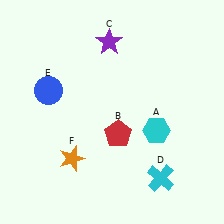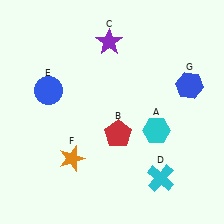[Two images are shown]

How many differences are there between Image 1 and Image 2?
There is 1 difference between the two images.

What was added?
A blue hexagon (G) was added in Image 2.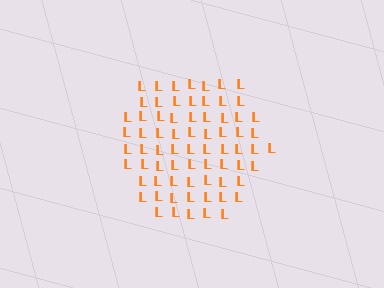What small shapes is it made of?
It is made of small letter L's.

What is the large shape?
The large shape is a hexagon.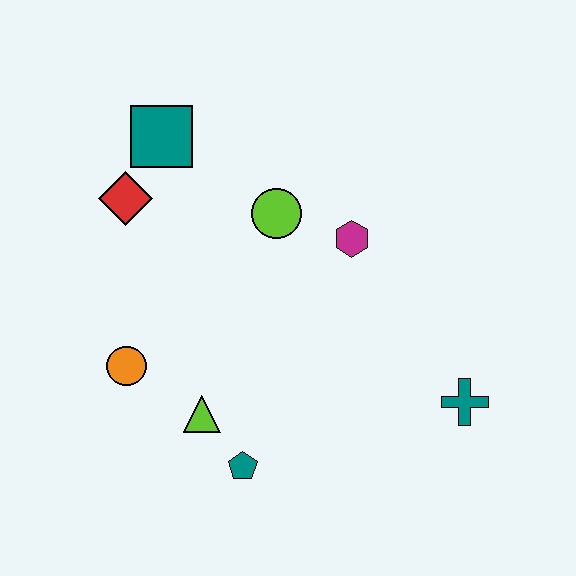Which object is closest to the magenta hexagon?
The lime circle is closest to the magenta hexagon.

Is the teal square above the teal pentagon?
Yes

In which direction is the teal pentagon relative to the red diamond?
The teal pentagon is below the red diamond.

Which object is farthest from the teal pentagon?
The teal square is farthest from the teal pentagon.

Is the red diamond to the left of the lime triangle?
Yes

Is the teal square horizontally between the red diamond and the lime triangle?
Yes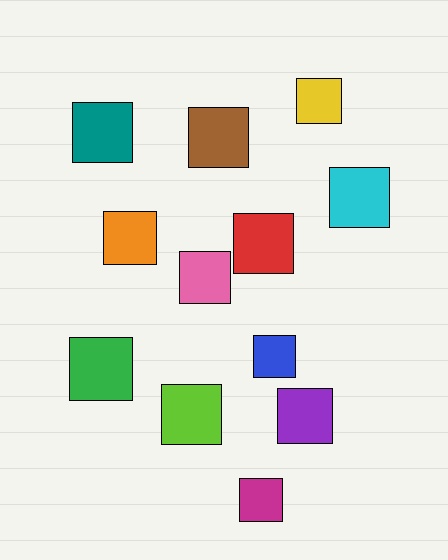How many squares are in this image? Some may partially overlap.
There are 12 squares.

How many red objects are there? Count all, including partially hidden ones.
There is 1 red object.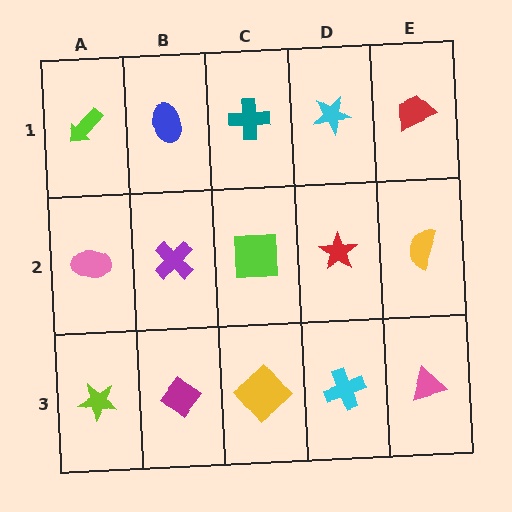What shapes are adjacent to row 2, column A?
A lime arrow (row 1, column A), a lime star (row 3, column A), a purple cross (row 2, column B).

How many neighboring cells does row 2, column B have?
4.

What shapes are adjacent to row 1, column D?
A red star (row 2, column D), a teal cross (row 1, column C), a red trapezoid (row 1, column E).